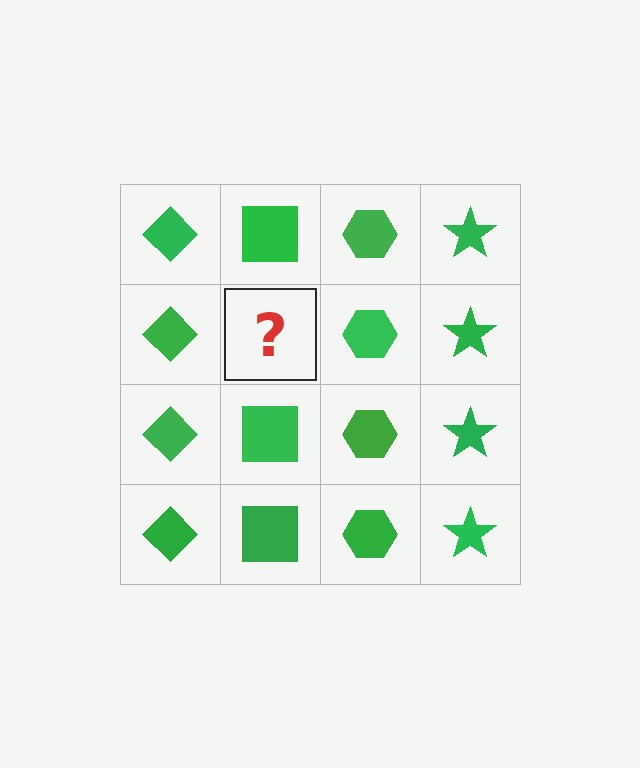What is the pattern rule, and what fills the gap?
The rule is that each column has a consistent shape. The gap should be filled with a green square.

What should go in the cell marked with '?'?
The missing cell should contain a green square.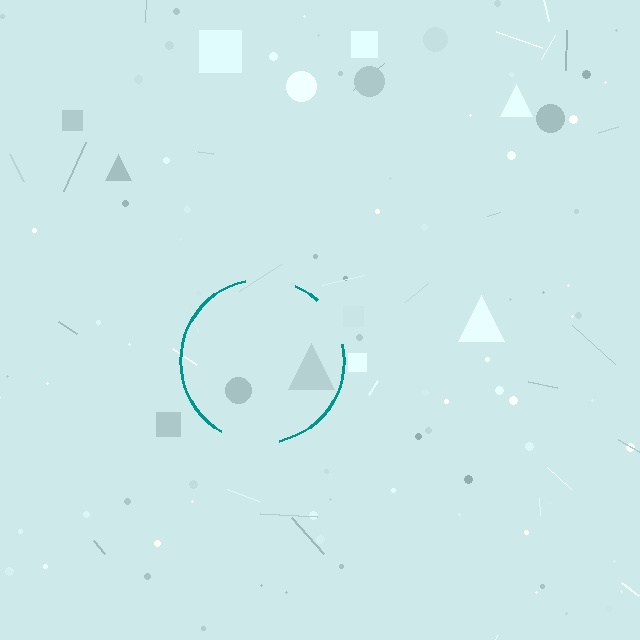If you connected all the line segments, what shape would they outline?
They would outline a circle.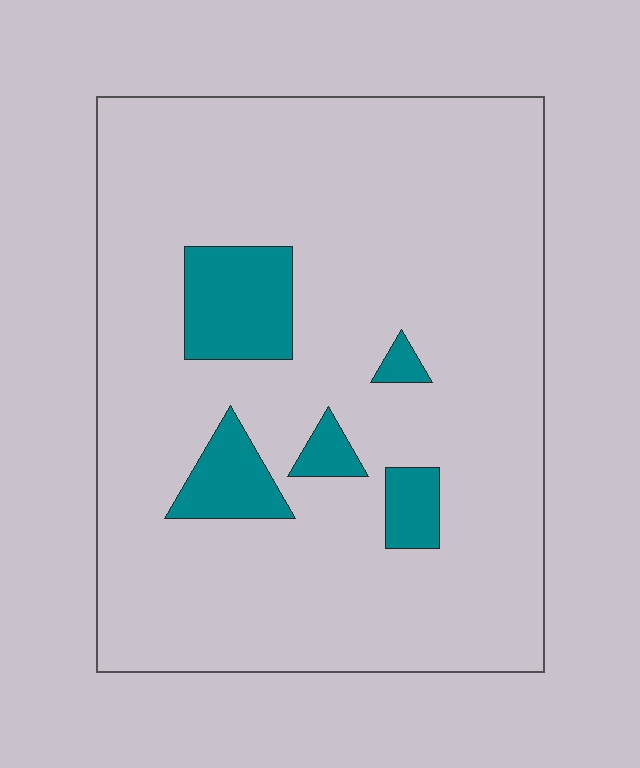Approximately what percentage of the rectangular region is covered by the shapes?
Approximately 10%.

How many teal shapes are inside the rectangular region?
5.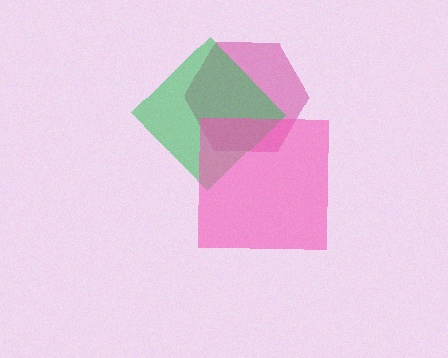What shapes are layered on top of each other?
The layered shapes are: a magenta hexagon, a green diamond, a pink square.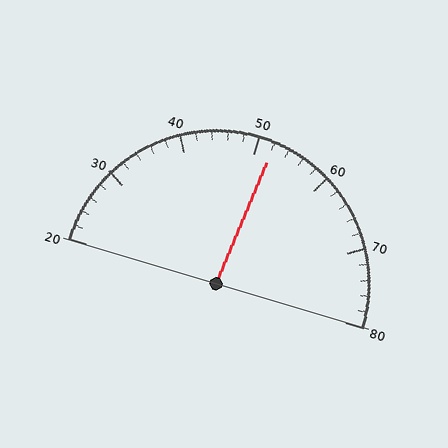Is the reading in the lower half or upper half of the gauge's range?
The reading is in the upper half of the range (20 to 80).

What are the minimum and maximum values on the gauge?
The gauge ranges from 20 to 80.